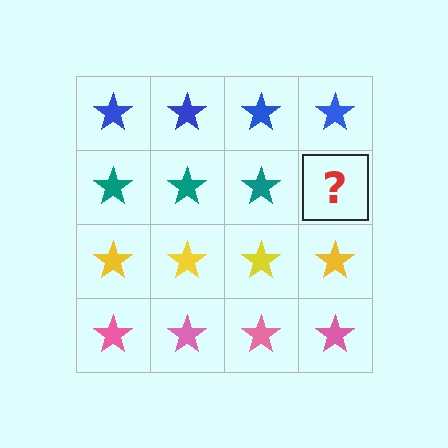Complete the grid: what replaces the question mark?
The question mark should be replaced with a teal star.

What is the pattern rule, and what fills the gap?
The rule is that each row has a consistent color. The gap should be filled with a teal star.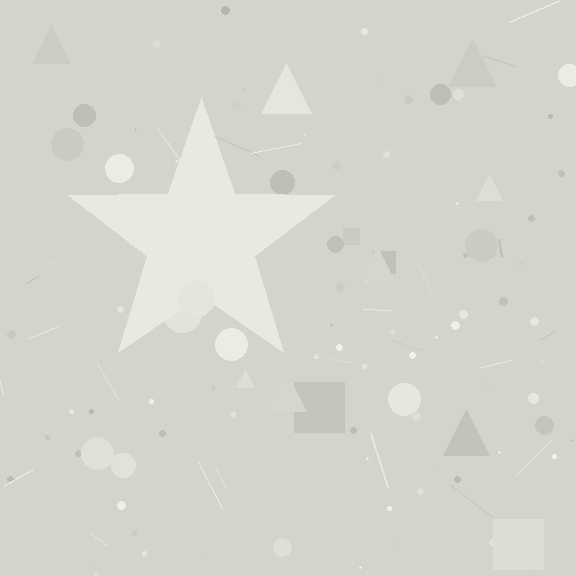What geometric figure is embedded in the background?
A star is embedded in the background.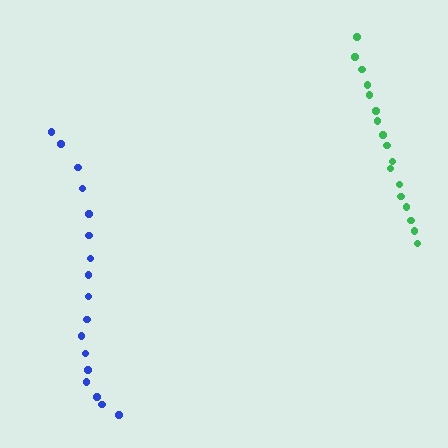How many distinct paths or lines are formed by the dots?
There are 2 distinct paths.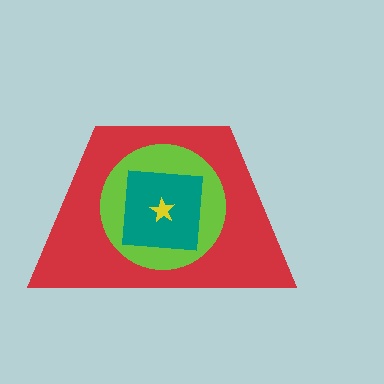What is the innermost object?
The yellow star.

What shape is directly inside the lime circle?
The teal square.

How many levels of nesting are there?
4.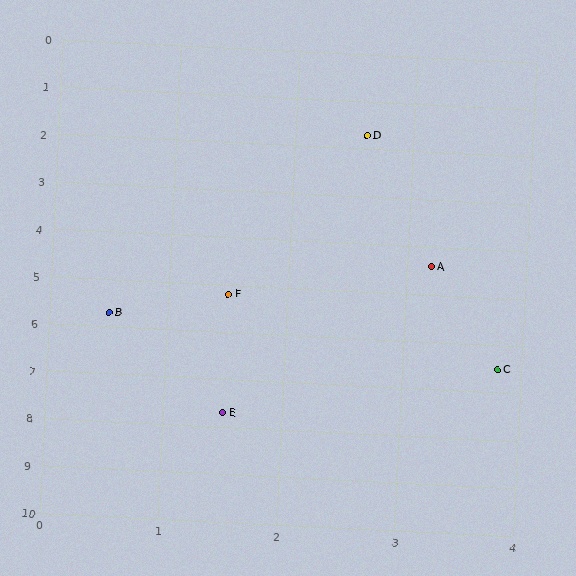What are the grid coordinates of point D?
Point D is at approximately (2.6, 1.7).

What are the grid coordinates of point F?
Point F is at approximately (1.5, 5.2).